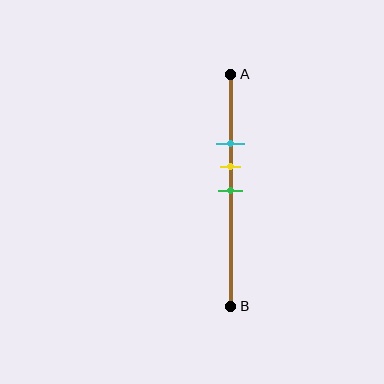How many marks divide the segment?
There are 3 marks dividing the segment.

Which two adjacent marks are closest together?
The yellow and green marks are the closest adjacent pair.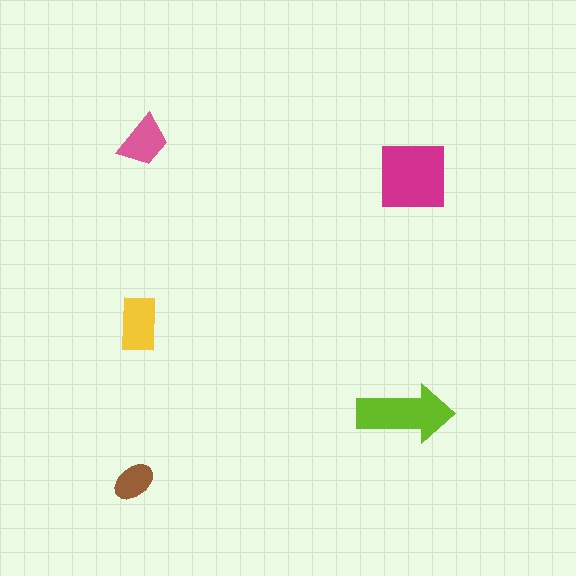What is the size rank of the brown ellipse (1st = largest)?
5th.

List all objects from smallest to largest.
The brown ellipse, the pink trapezoid, the yellow rectangle, the lime arrow, the magenta square.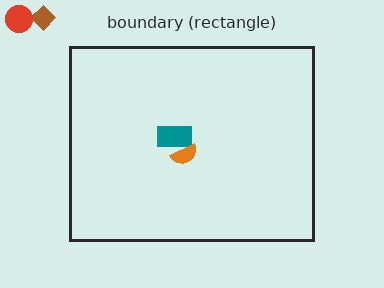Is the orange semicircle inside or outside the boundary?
Inside.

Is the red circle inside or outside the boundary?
Outside.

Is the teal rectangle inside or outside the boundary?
Inside.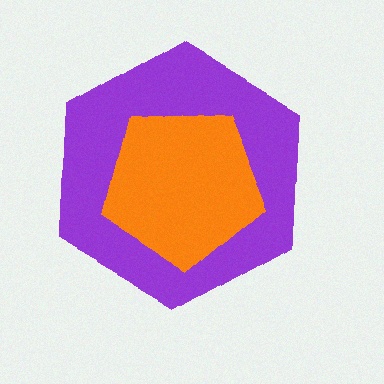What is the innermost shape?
The orange pentagon.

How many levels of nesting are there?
2.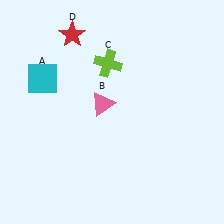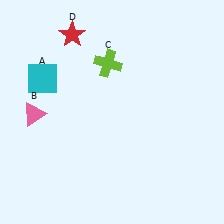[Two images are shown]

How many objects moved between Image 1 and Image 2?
1 object moved between the two images.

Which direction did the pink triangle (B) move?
The pink triangle (B) moved left.